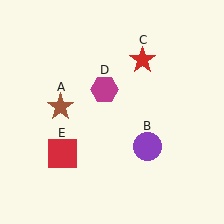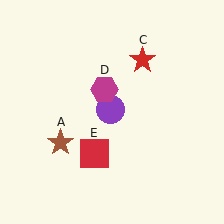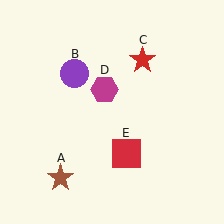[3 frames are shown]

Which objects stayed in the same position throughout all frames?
Red star (object C) and magenta hexagon (object D) remained stationary.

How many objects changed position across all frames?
3 objects changed position: brown star (object A), purple circle (object B), red square (object E).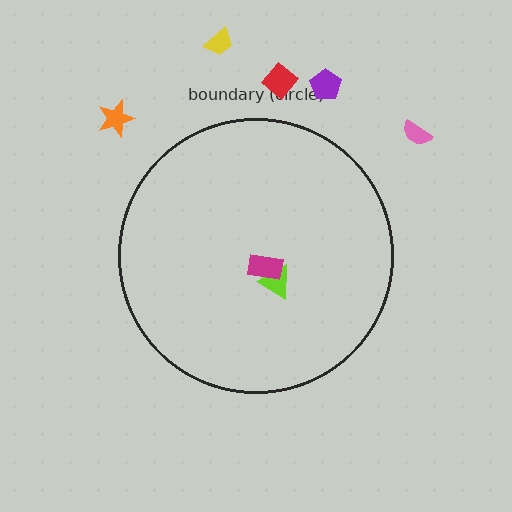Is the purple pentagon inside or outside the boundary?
Outside.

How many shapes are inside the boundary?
2 inside, 5 outside.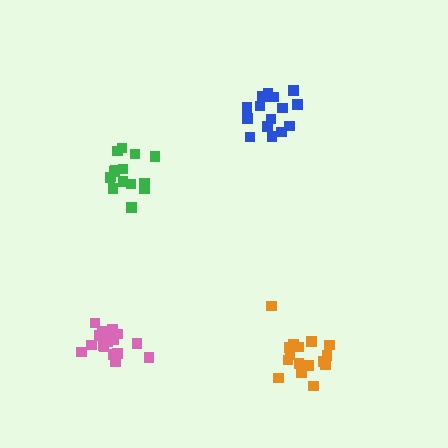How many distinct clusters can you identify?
There are 4 distinct clusters.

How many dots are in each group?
Group 1: 15 dots, Group 2: 17 dots, Group 3: 15 dots, Group 4: 16 dots (63 total).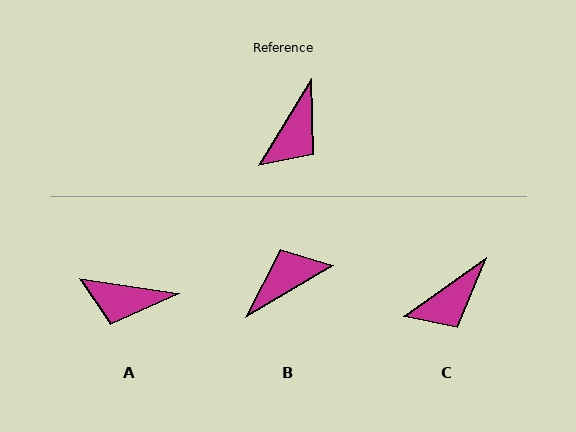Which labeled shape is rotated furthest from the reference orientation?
B, about 152 degrees away.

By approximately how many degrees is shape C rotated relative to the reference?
Approximately 23 degrees clockwise.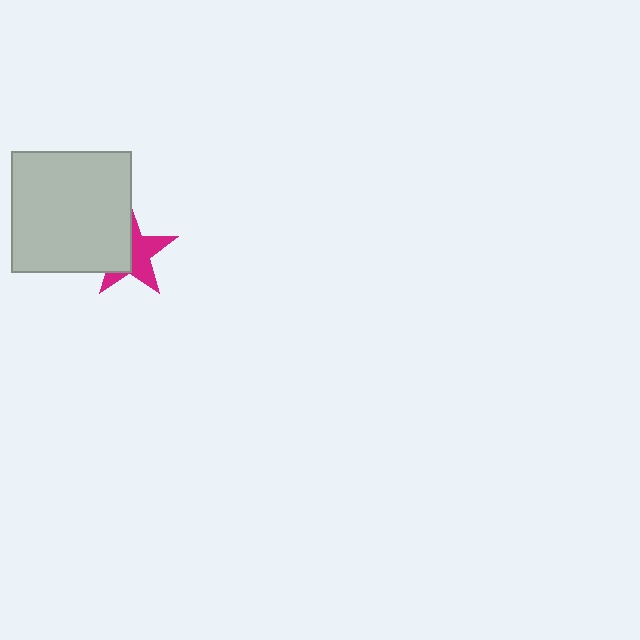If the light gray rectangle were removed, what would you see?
You would see the complete magenta star.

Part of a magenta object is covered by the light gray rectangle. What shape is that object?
It is a star.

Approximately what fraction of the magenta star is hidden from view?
Roughly 46% of the magenta star is hidden behind the light gray rectangle.